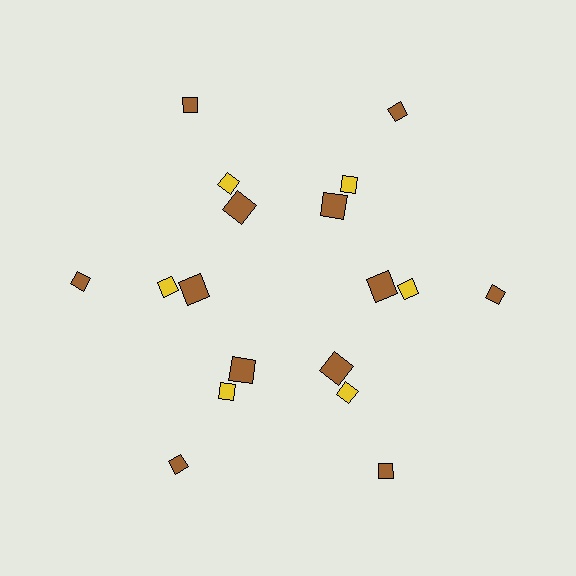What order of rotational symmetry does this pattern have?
This pattern has 6-fold rotational symmetry.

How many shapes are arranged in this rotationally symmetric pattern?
There are 18 shapes, arranged in 6 groups of 3.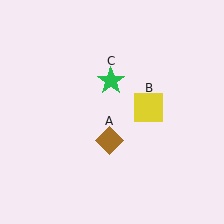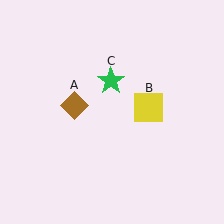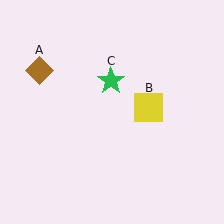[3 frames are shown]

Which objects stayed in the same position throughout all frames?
Yellow square (object B) and green star (object C) remained stationary.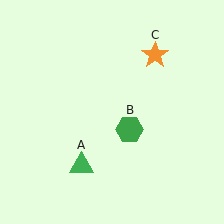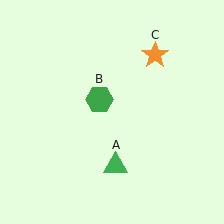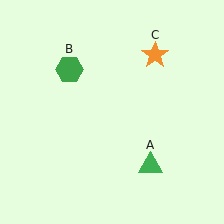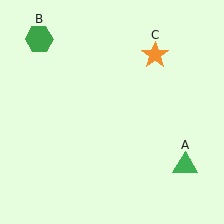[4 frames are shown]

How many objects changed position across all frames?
2 objects changed position: green triangle (object A), green hexagon (object B).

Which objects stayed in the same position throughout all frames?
Orange star (object C) remained stationary.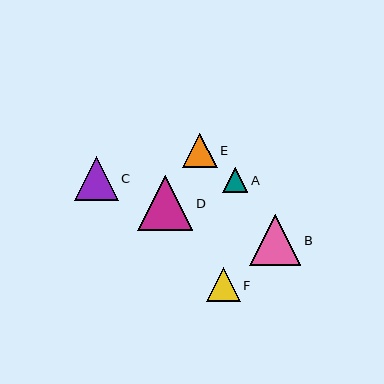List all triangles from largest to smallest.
From largest to smallest: D, B, C, E, F, A.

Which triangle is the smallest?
Triangle A is the smallest with a size of approximately 25 pixels.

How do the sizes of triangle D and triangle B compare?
Triangle D and triangle B are approximately the same size.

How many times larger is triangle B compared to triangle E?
Triangle B is approximately 1.5 times the size of triangle E.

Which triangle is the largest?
Triangle D is the largest with a size of approximately 55 pixels.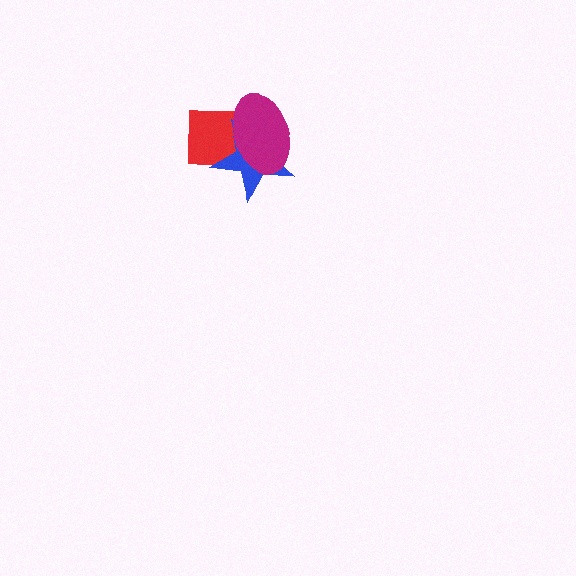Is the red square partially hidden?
Yes, it is partially covered by another shape.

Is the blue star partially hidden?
Yes, it is partially covered by another shape.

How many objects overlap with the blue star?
2 objects overlap with the blue star.